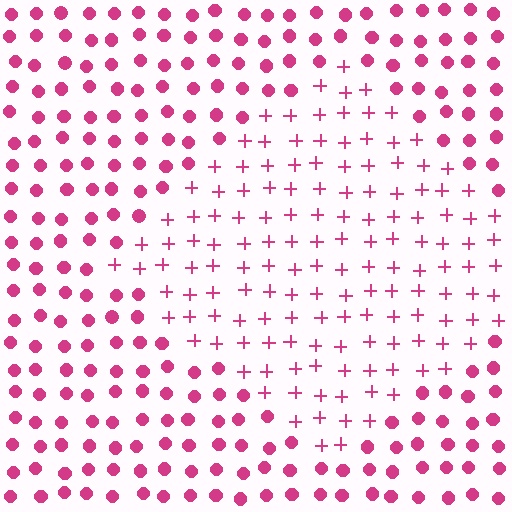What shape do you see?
I see a diamond.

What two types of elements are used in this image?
The image uses plus signs inside the diamond region and circles outside it.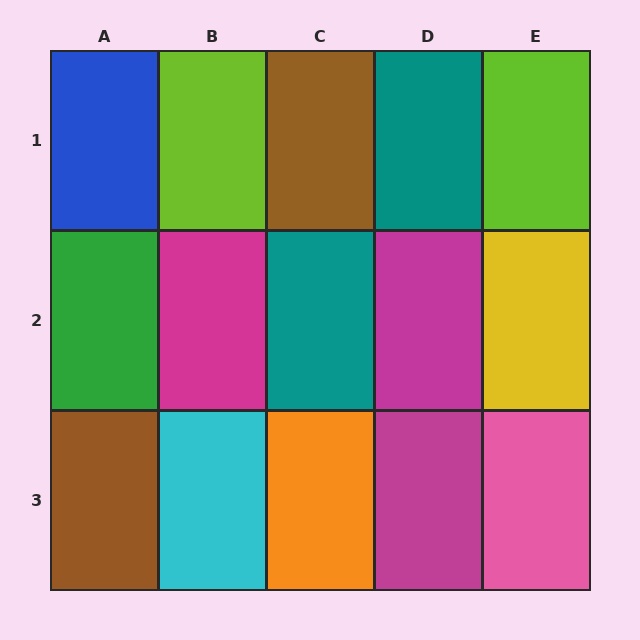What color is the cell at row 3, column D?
Magenta.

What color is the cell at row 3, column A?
Brown.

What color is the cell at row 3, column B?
Cyan.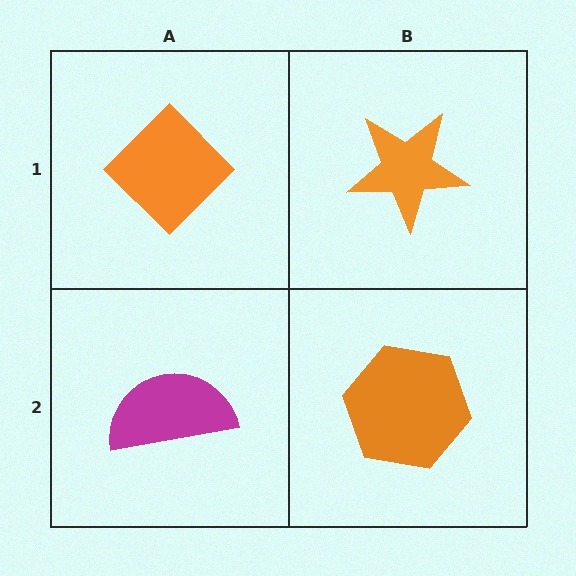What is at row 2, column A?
A magenta semicircle.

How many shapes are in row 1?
2 shapes.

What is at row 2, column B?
An orange hexagon.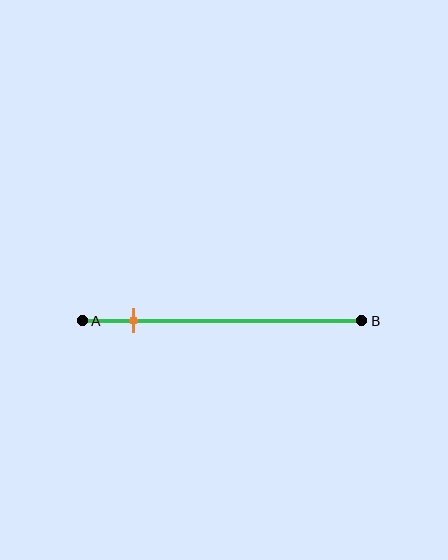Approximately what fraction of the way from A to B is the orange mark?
The orange mark is approximately 20% of the way from A to B.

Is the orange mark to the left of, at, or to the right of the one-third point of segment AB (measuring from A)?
The orange mark is to the left of the one-third point of segment AB.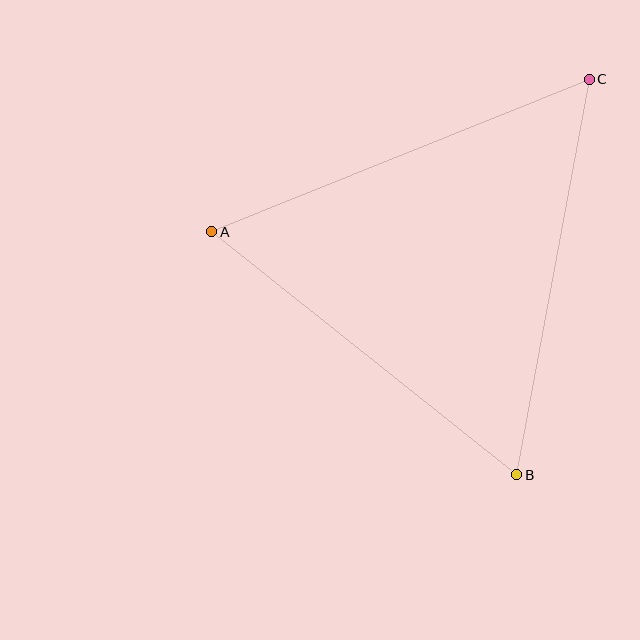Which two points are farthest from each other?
Points A and C are farthest from each other.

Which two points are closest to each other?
Points A and B are closest to each other.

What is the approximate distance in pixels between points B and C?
The distance between B and C is approximately 402 pixels.